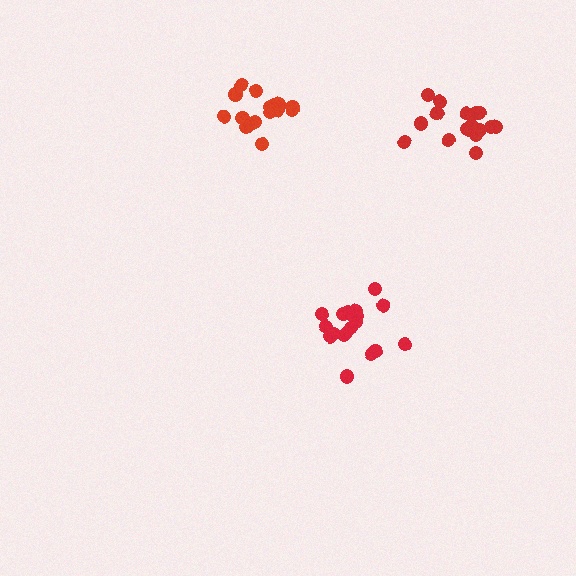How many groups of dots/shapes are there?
There are 3 groups.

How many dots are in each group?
Group 1: 16 dots, Group 2: 16 dots, Group 3: 19 dots (51 total).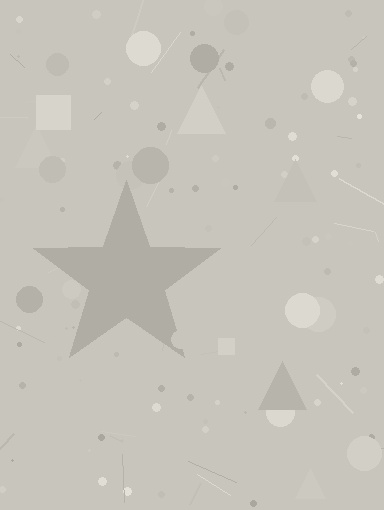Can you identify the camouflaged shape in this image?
The camouflaged shape is a star.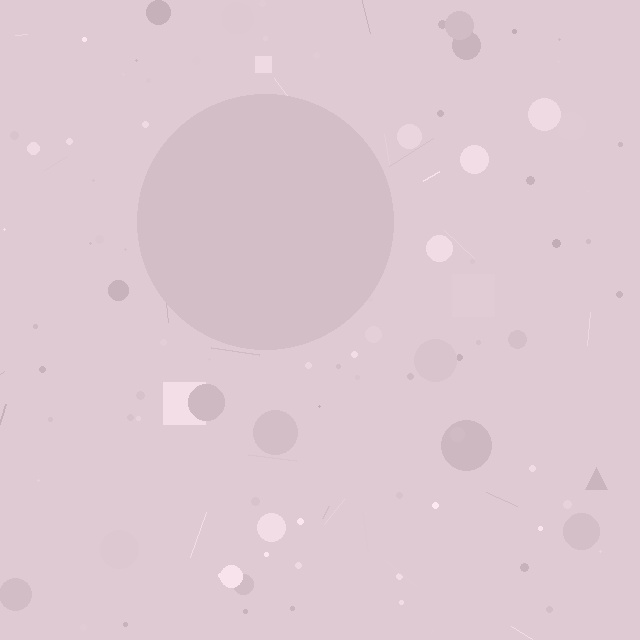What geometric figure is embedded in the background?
A circle is embedded in the background.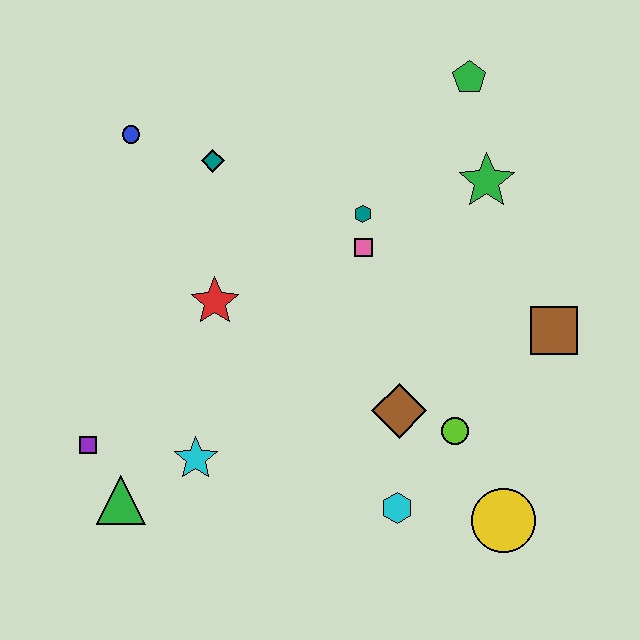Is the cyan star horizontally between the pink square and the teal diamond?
No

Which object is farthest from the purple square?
The green pentagon is farthest from the purple square.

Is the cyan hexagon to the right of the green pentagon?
No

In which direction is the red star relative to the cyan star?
The red star is above the cyan star.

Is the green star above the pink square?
Yes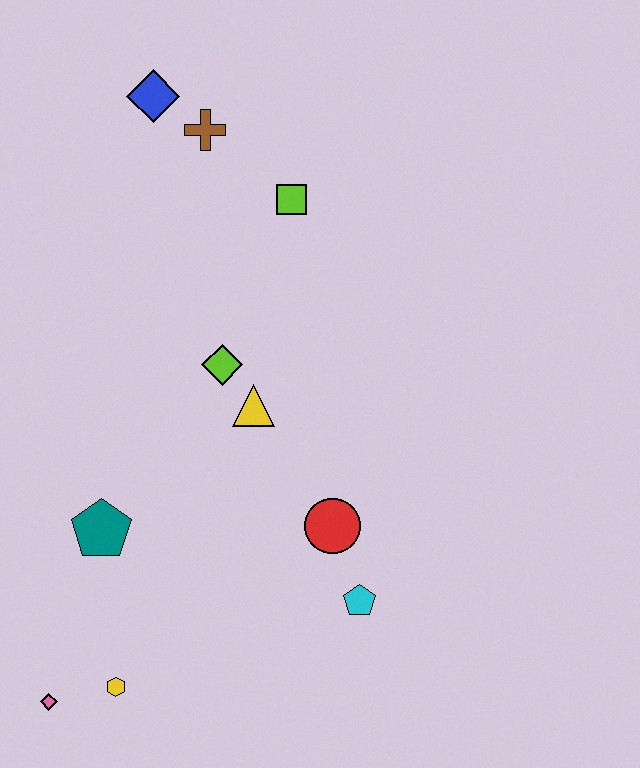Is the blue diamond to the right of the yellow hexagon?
Yes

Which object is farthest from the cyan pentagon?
The blue diamond is farthest from the cyan pentagon.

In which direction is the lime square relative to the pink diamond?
The lime square is above the pink diamond.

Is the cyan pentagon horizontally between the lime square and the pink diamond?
No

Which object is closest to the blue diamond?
The brown cross is closest to the blue diamond.